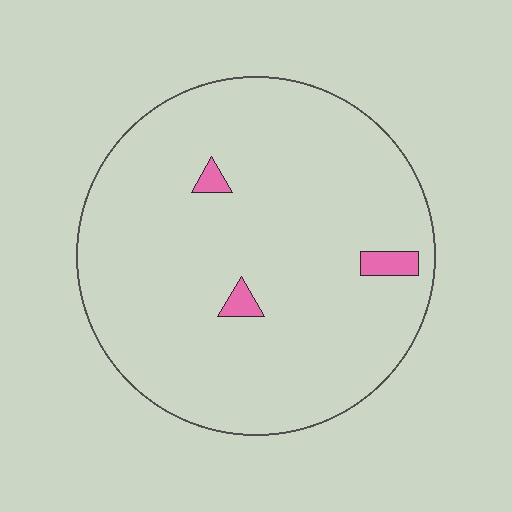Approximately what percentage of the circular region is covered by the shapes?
Approximately 5%.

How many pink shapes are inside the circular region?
3.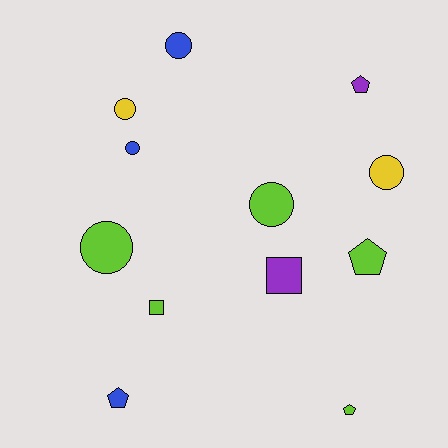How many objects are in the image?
There are 12 objects.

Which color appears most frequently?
Lime, with 5 objects.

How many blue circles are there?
There are 2 blue circles.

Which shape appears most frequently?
Circle, with 6 objects.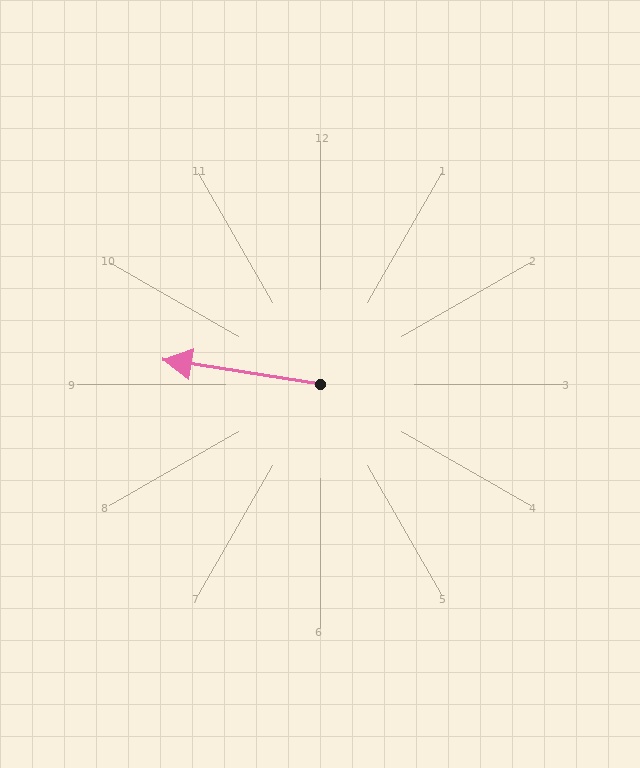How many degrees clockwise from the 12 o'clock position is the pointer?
Approximately 279 degrees.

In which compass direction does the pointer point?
West.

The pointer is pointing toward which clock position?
Roughly 9 o'clock.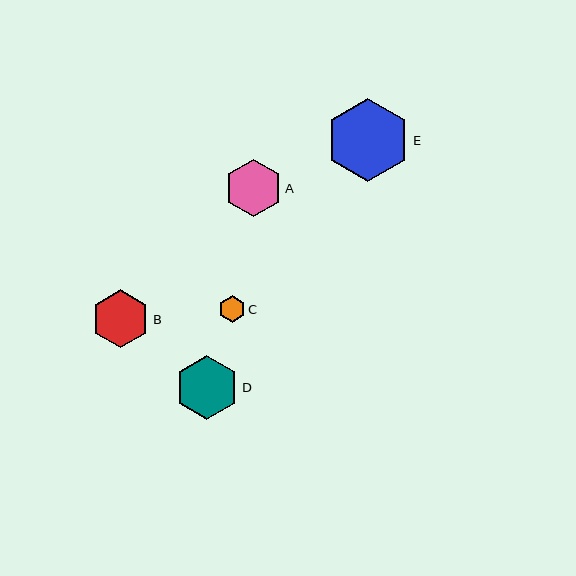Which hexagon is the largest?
Hexagon E is the largest with a size of approximately 84 pixels.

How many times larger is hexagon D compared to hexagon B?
Hexagon D is approximately 1.1 times the size of hexagon B.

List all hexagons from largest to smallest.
From largest to smallest: E, D, B, A, C.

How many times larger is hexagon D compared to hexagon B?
Hexagon D is approximately 1.1 times the size of hexagon B.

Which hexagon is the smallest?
Hexagon C is the smallest with a size of approximately 27 pixels.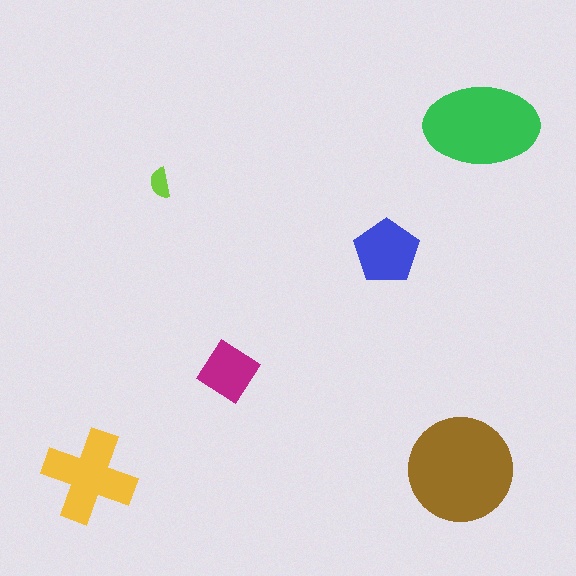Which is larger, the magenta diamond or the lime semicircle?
The magenta diamond.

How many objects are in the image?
There are 6 objects in the image.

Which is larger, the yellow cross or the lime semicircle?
The yellow cross.